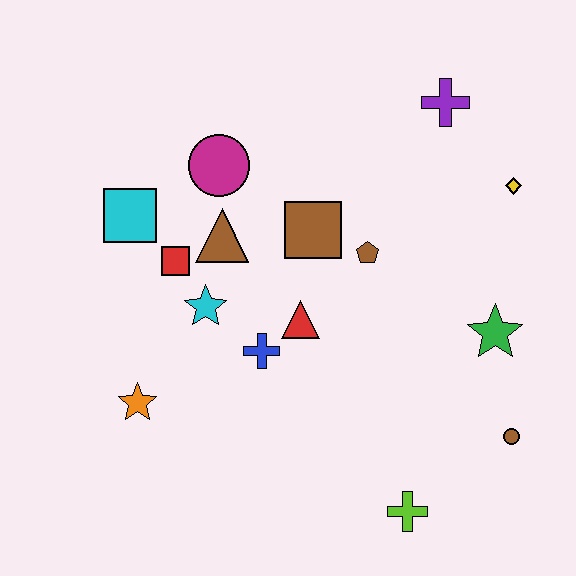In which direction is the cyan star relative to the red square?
The cyan star is below the red square.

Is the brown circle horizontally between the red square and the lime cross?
No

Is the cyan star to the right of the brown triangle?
No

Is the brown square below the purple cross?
Yes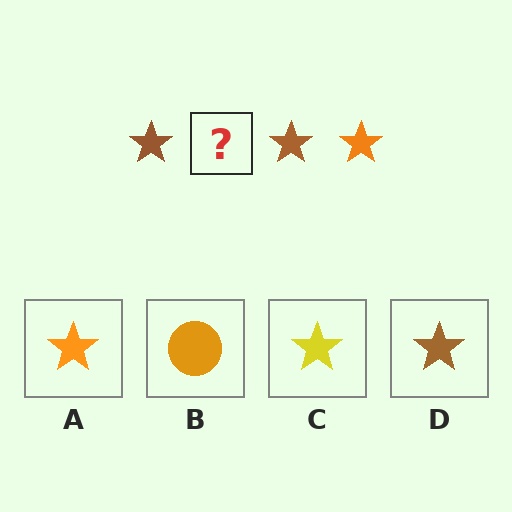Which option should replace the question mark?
Option A.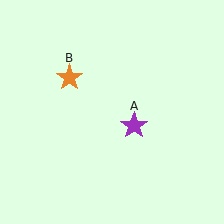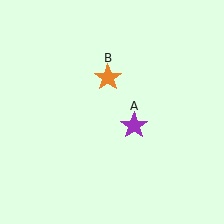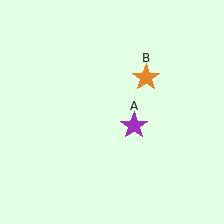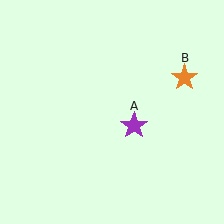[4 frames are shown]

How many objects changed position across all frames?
1 object changed position: orange star (object B).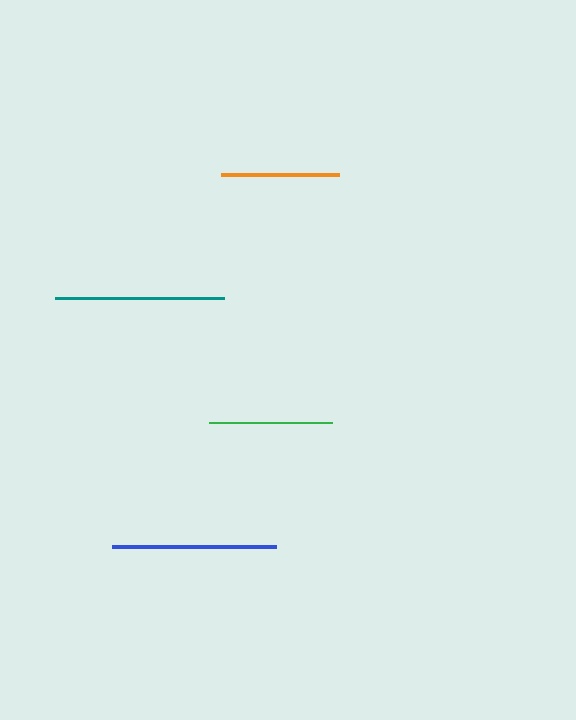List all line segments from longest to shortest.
From longest to shortest: teal, blue, green, orange.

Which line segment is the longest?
The teal line is the longest at approximately 168 pixels.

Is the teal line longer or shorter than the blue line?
The teal line is longer than the blue line.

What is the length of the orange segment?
The orange segment is approximately 118 pixels long.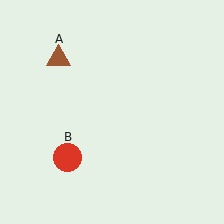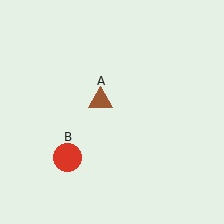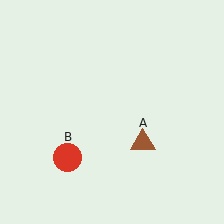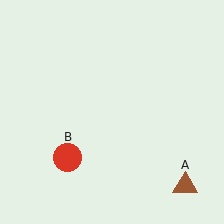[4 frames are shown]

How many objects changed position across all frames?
1 object changed position: brown triangle (object A).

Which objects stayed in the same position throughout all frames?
Red circle (object B) remained stationary.